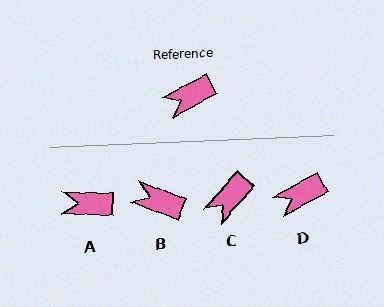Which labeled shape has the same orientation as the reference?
D.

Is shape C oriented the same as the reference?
No, it is off by about 21 degrees.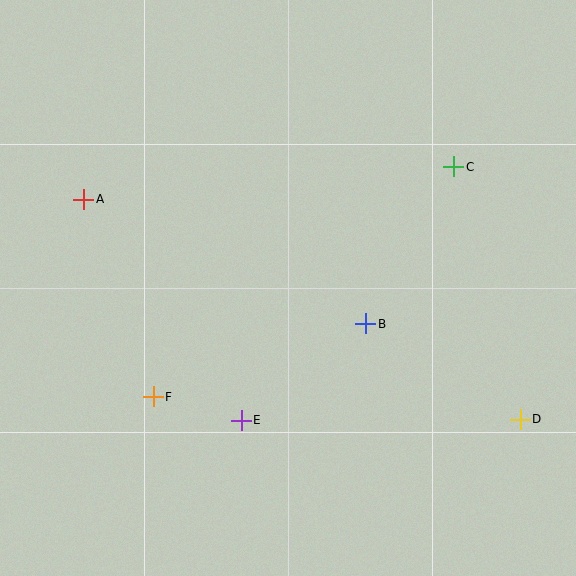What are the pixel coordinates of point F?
Point F is at (153, 397).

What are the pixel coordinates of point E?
Point E is at (241, 420).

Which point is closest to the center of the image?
Point B at (366, 324) is closest to the center.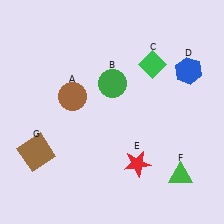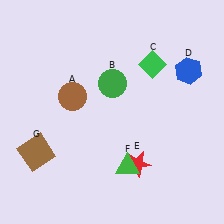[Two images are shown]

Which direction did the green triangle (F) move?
The green triangle (F) moved left.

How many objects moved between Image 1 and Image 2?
1 object moved between the two images.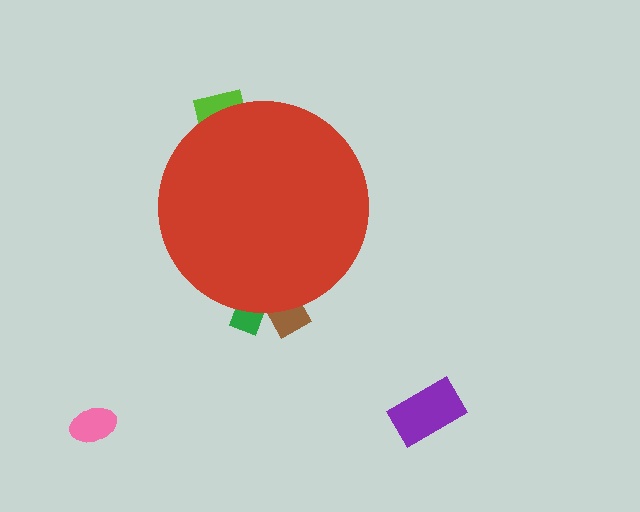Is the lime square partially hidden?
Yes, the lime square is partially hidden behind the red circle.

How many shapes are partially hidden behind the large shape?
3 shapes are partially hidden.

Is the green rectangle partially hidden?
Yes, the green rectangle is partially hidden behind the red circle.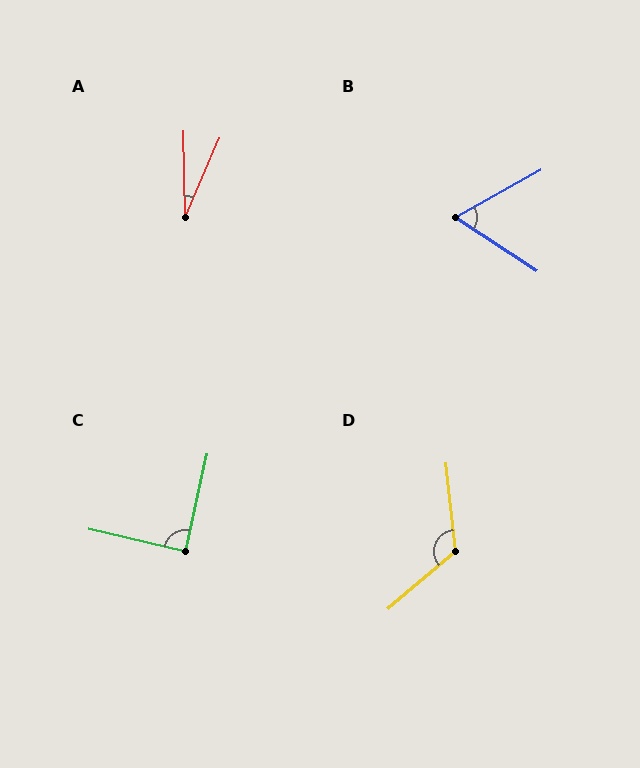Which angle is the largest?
D, at approximately 124 degrees.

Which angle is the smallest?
A, at approximately 25 degrees.